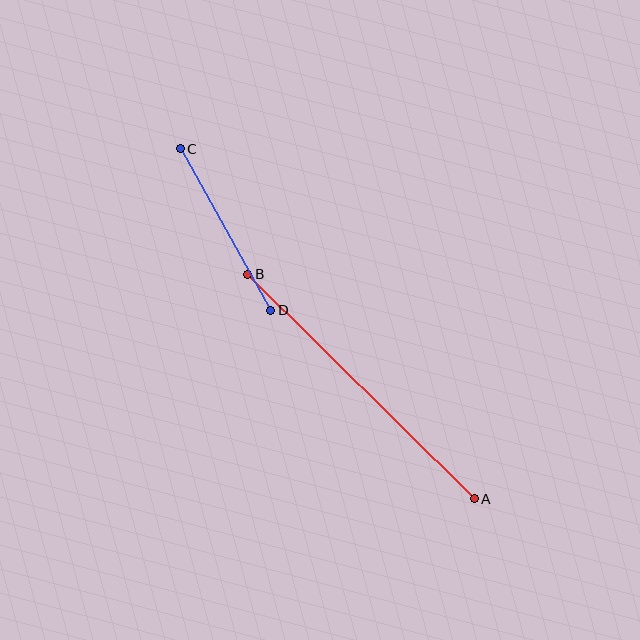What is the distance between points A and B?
The distance is approximately 319 pixels.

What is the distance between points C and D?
The distance is approximately 185 pixels.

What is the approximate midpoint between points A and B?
The midpoint is at approximately (361, 386) pixels.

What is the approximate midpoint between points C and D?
The midpoint is at approximately (225, 230) pixels.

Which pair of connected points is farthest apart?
Points A and B are farthest apart.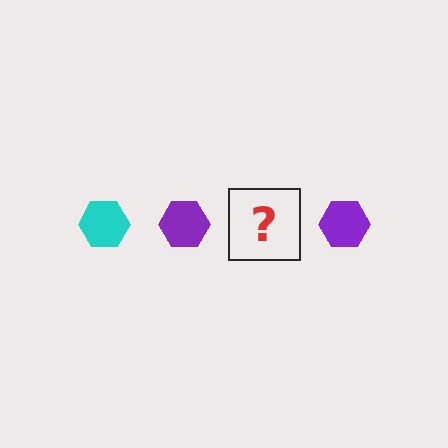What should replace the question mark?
The question mark should be replaced with a cyan hexagon.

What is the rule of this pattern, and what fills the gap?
The rule is that the pattern cycles through cyan, purple hexagons. The gap should be filled with a cyan hexagon.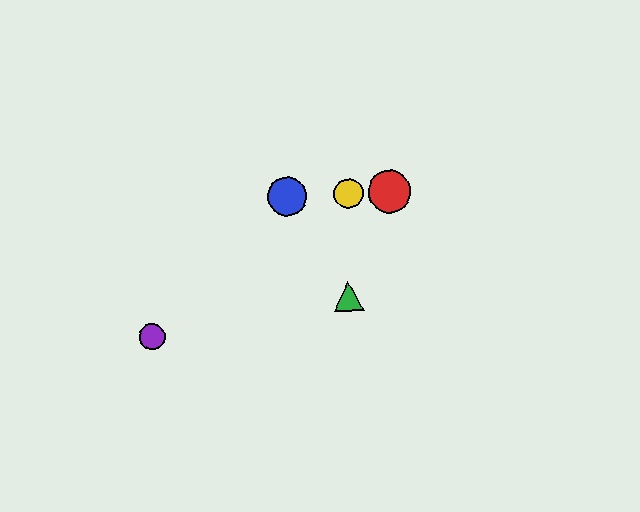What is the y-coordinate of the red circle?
The red circle is at y≈192.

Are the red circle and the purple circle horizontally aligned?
No, the red circle is at y≈192 and the purple circle is at y≈337.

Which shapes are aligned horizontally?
The red circle, the blue circle, the yellow circle are aligned horizontally.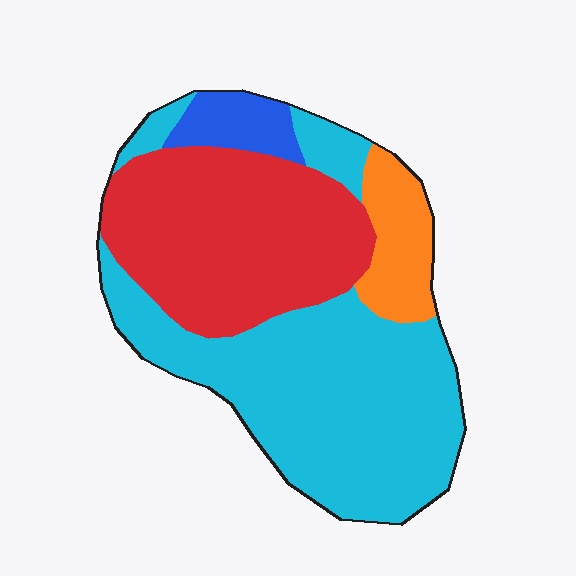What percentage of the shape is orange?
Orange covers around 10% of the shape.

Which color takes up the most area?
Cyan, at roughly 50%.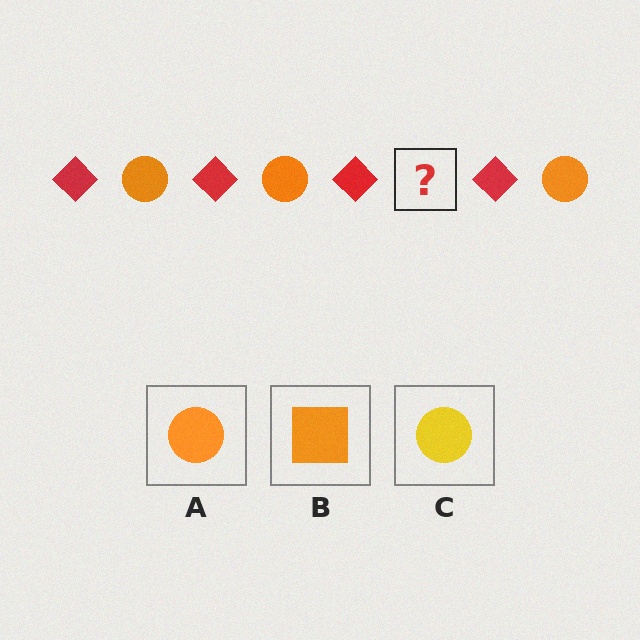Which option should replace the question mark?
Option A.